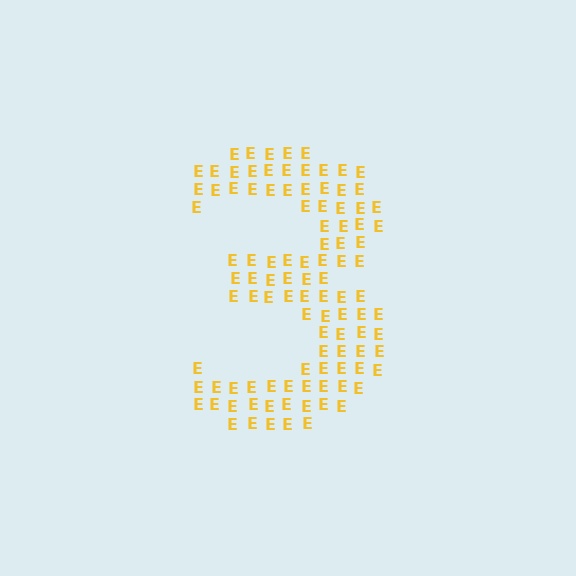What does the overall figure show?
The overall figure shows the digit 3.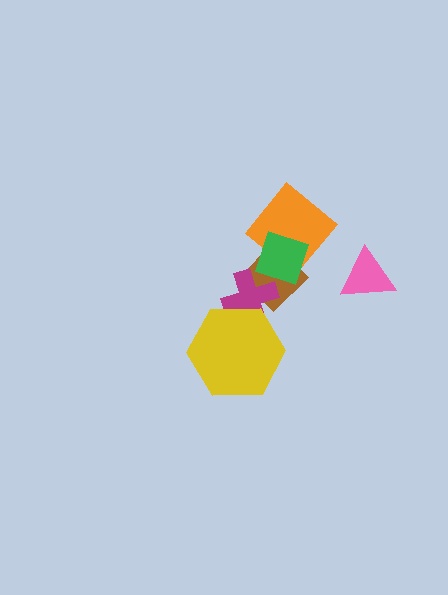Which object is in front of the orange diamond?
The green diamond is in front of the orange diamond.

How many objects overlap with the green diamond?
3 objects overlap with the green diamond.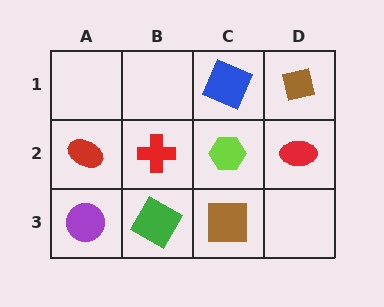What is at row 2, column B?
A red cross.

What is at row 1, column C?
A blue square.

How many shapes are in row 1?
2 shapes.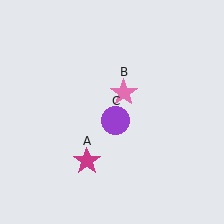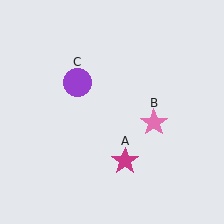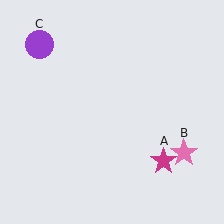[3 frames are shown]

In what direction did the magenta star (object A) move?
The magenta star (object A) moved right.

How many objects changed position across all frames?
3 objects changed position: magenta star (object A), pink star (object B), purple circle (object C).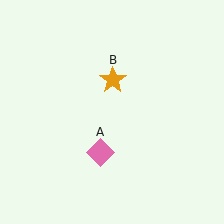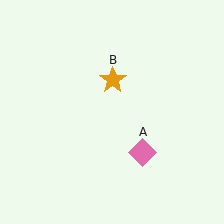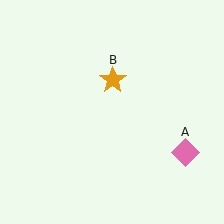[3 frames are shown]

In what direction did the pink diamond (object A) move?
The pink diamond (object A) moved right.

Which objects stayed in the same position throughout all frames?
Orange star (object B) remained stationary.